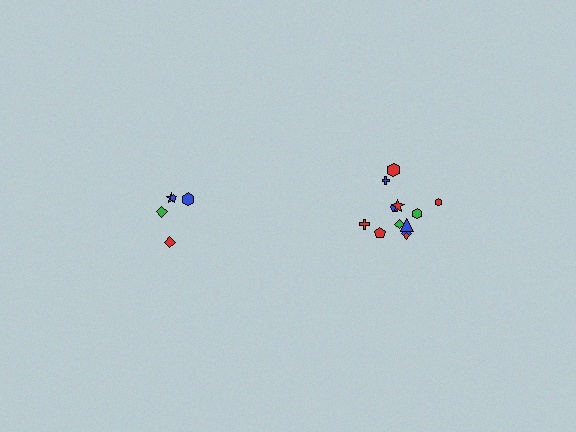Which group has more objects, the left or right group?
The right group.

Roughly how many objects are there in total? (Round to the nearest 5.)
Roughly 15 objects in total.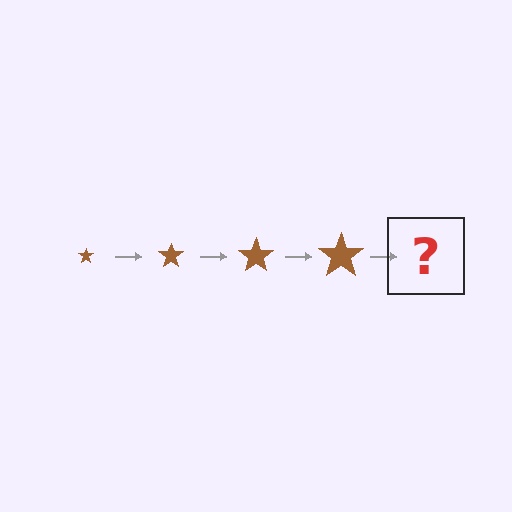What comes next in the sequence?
The next element should be a brown star, larger than the previous one.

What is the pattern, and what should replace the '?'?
The pattern is that the star gets progressively larger each step. The '?' should be a brown star, larger than the previous one.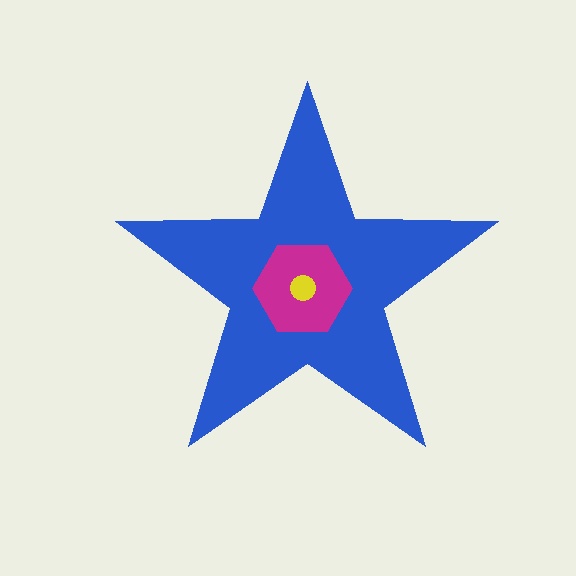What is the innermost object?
The yellow circle.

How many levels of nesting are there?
3.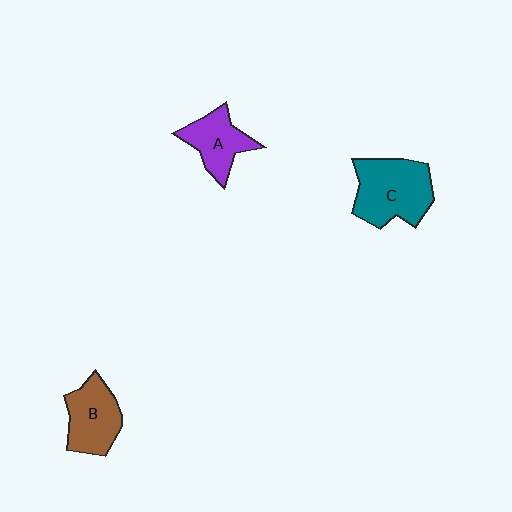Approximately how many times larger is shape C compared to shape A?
Approximately 1.5 times.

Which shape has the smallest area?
Shape A (purple).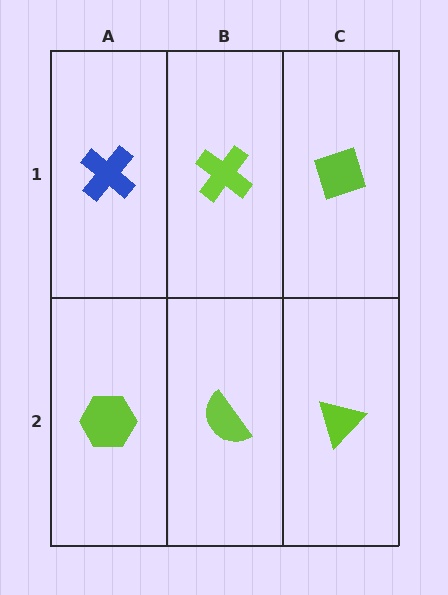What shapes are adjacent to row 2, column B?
A lime cross (row 1, column B), a lime hexagon (row 2, column A), a lime triangle (row 2, column C).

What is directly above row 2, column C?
A lime diamond.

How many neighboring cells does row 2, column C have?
2.